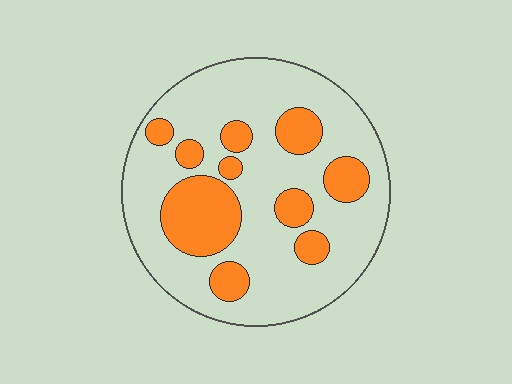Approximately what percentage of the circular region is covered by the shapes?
Approximately 25%.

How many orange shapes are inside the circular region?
10.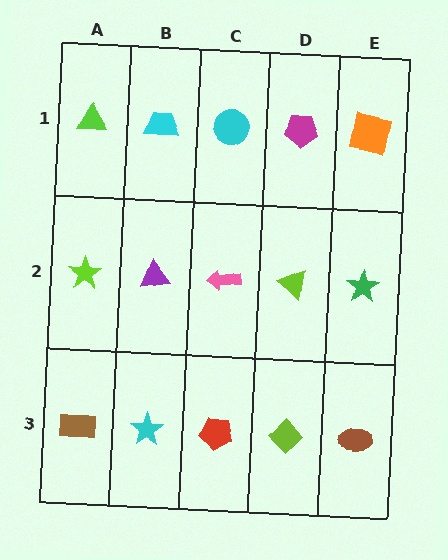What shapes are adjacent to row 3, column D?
A lime triangle (row 2, column D), a red pentagon (row 3, column C), a brown ellipse (row 3, column E).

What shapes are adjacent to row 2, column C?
A cyan circle (row 1, column C), a red pentagon (row 3, column C), a purple triangle (row 2, column B), a lime triangle (row 2, column D).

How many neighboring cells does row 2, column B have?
4.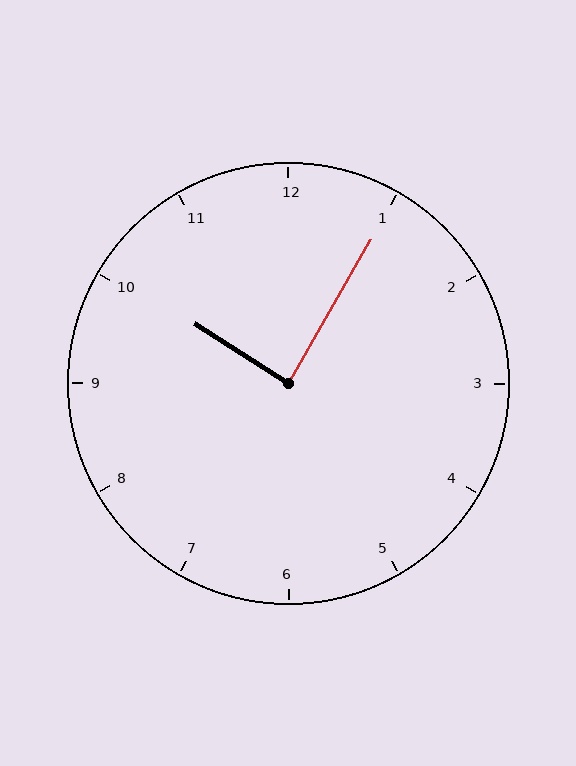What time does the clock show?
10:05.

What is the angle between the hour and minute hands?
Approximately 88 degrees.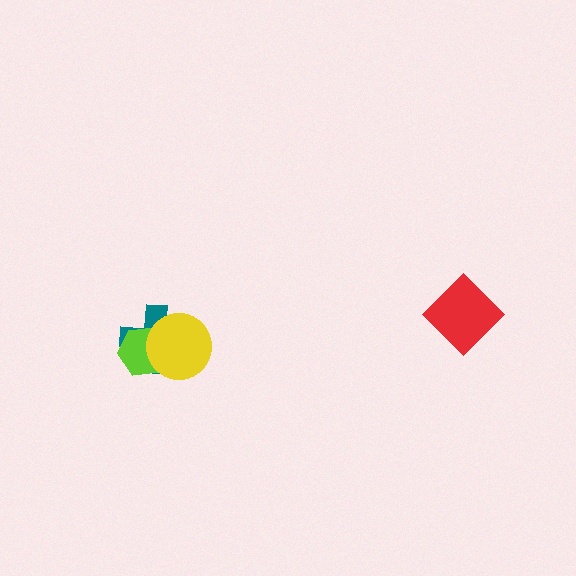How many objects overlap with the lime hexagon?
2 objects overlap with the lime hexagon.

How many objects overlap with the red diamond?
0 objects overlap with the red diamond.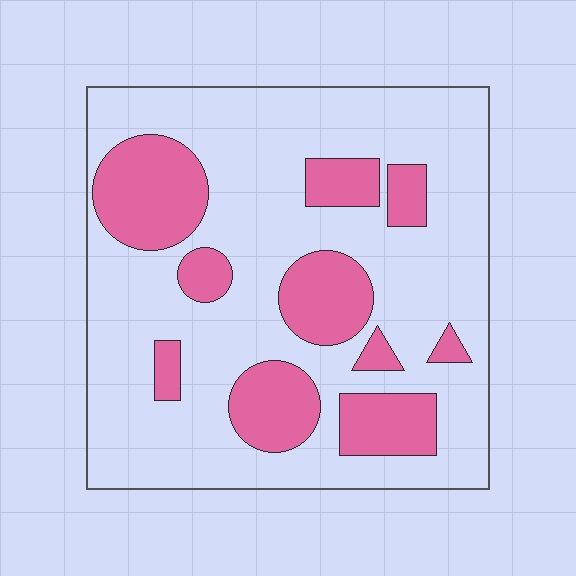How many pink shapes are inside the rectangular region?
10.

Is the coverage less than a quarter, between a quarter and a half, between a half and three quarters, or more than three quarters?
Between a quarter and a half.